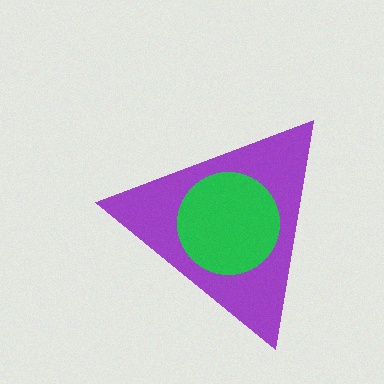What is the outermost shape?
The purple triangle.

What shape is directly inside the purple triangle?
The green circle.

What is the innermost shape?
The green circle.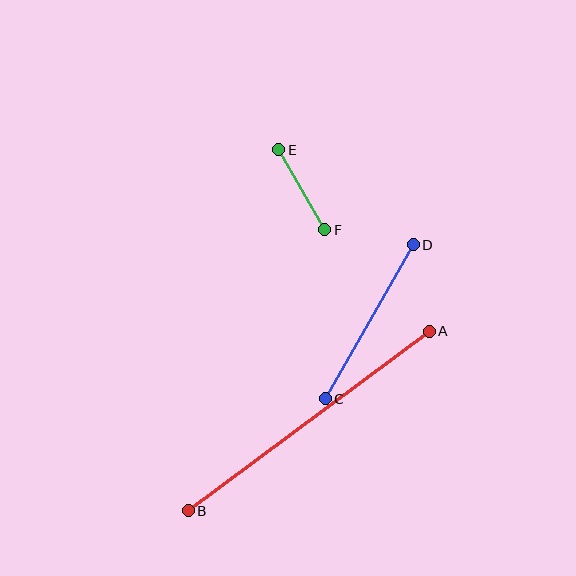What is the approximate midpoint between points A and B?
The midpoint is at approximately (309, 421) pixels.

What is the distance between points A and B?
The distance is approximately 300 pixels.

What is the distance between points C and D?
The distance is approximately 178 pixels.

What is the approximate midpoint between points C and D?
The midpoint is at approximately (369, 322) pixels.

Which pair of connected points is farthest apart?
Points A and B are farthest apart.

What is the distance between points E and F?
The distance is approximately 92 pixels.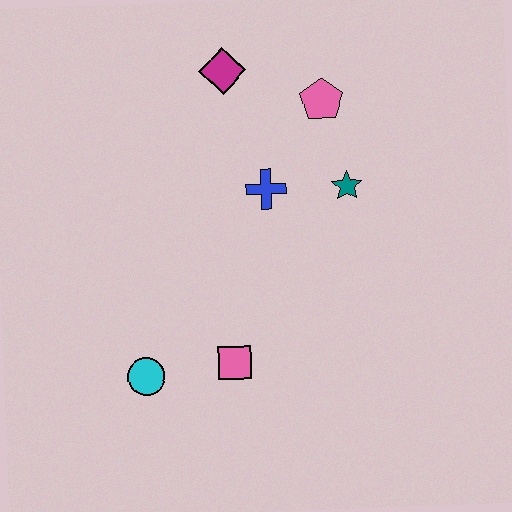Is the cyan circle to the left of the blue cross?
Yes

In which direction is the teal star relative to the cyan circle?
The teal star is to the right of the cyan circle.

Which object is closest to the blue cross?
The teal star is closest to the blue cross.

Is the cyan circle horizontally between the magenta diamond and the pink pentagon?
No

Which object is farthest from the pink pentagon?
The cyan circle is farthest from the pink pentagon.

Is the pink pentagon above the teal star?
Yes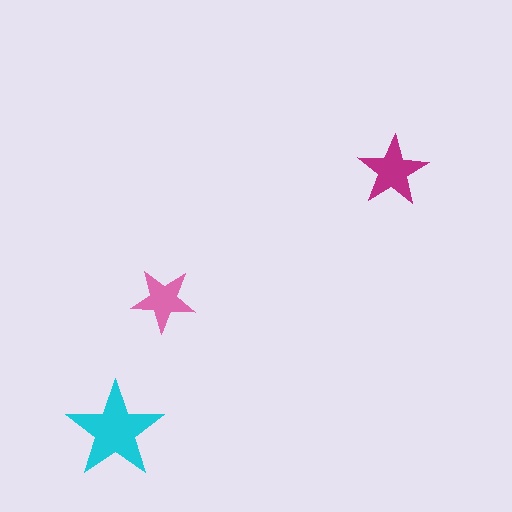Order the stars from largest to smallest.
the cyan one, the magenta one, the pink one.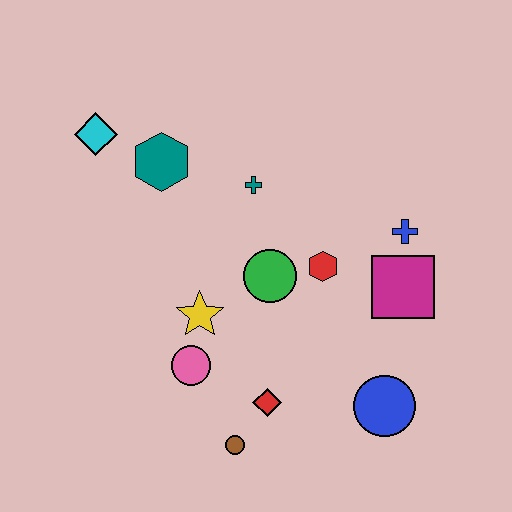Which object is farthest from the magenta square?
The cyan diamond is farthest from the magenta square.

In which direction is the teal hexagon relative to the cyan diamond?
The teal hexagon is to the right of the cyan diamond.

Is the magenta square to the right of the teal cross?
Yes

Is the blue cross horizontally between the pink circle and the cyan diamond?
No